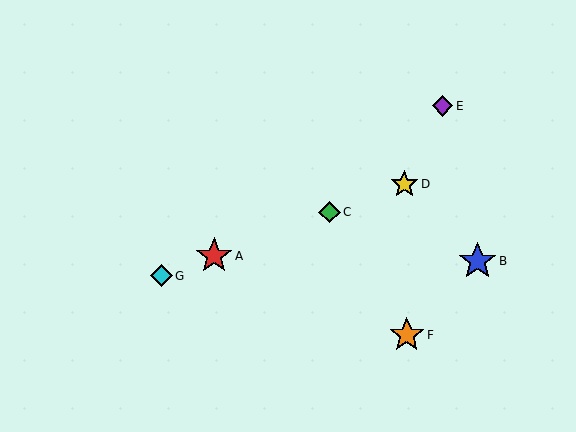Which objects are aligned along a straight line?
Objects A, C, D, G are aligned along a straight line.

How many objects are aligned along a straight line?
4 objects (A, C, D, G) are aligned along a straight line.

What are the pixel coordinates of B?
Object B is at (477, 261).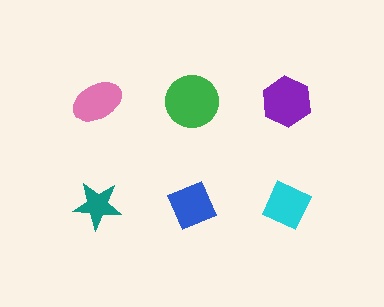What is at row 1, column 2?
A green circle.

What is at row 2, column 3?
A cyan diamond.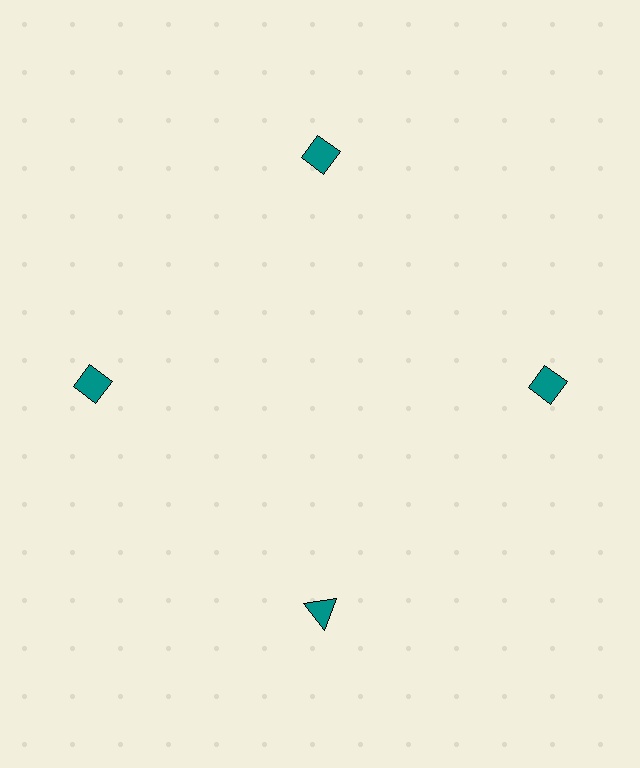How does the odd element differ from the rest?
It has a different shape: triangle instead of diamond.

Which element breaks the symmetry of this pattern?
The teal triangle at roughly the 6 o'clock position breaks the symmetry. All other shapes are teal diamonds.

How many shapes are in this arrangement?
There are 4 shapes arranged in a ring pattern.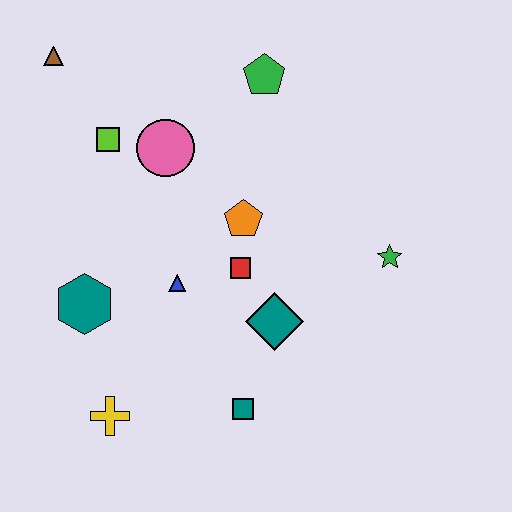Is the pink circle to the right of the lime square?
Yes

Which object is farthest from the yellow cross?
The green pentagon is farthest from the yellow cross.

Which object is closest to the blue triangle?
The red square is closest to the blue triangle.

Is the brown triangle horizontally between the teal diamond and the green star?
No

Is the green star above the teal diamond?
Yes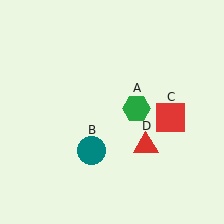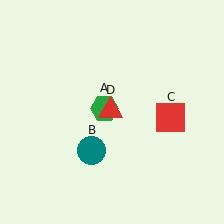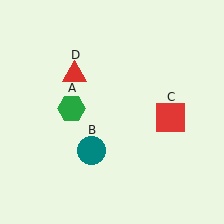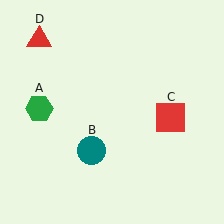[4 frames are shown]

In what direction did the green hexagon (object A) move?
The green hexagon (object A) moved left.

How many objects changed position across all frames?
2 objects changed position: green hexagon (object A), red triangle (object D).